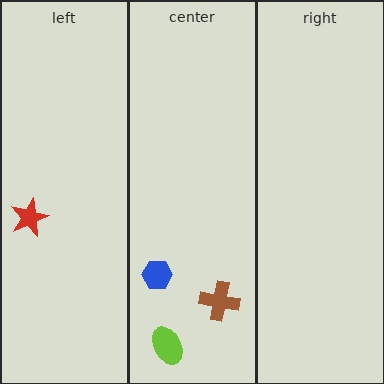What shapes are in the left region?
The red star.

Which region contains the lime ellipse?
The center region.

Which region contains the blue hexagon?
The center region.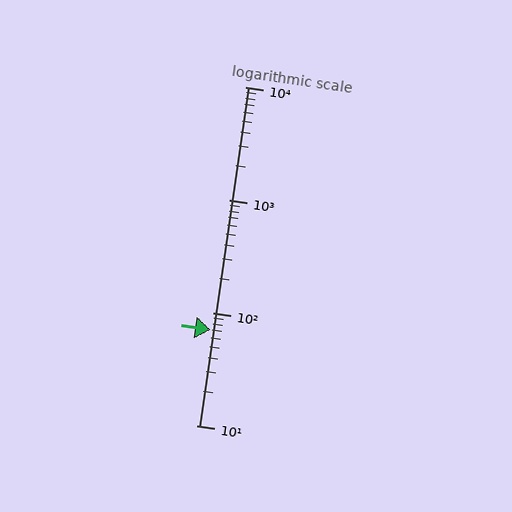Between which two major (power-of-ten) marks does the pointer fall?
The pointer is between 10 and 100.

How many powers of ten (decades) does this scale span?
The scale spans 3 decades, from 10 to 10000.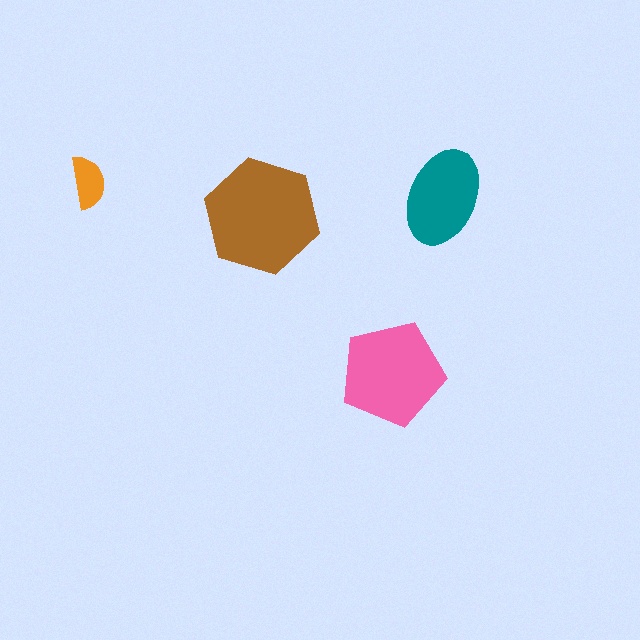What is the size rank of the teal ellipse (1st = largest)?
3rd.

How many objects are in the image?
There are 4 objects in the image.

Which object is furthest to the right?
The teal ellipse is rightmost.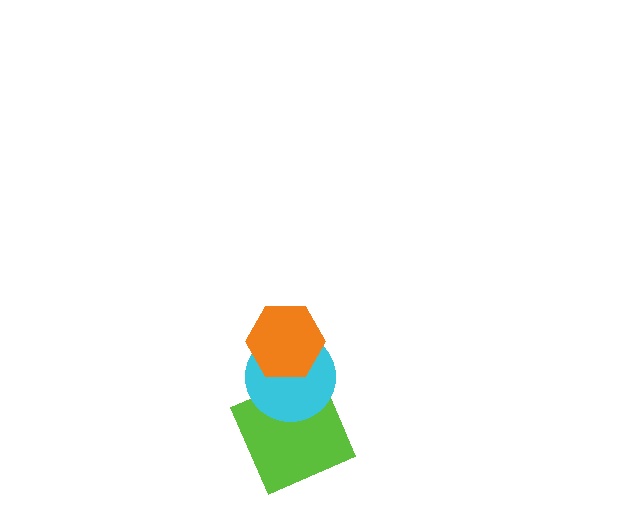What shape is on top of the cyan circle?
The orange hexagon is on top of the cyan circle.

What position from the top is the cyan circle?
The cyan circle is 2nd from the top.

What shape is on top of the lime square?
The cyan circle is on top of the lime square.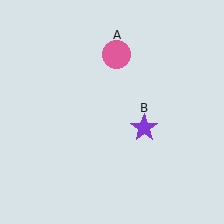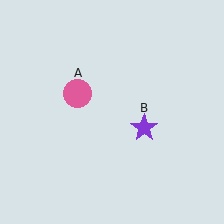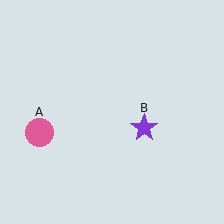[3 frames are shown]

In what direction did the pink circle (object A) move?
The pink circle (object A) moved down and to the left.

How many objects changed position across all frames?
1 object changed position: pink circle (object A).